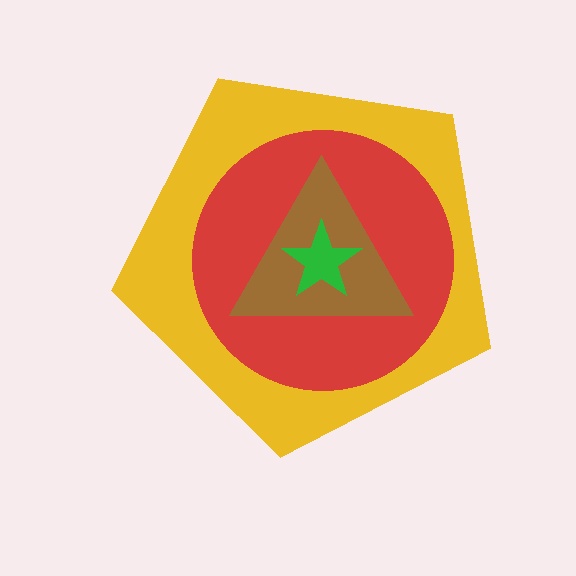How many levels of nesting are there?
4.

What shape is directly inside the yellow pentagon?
The red circle.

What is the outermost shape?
The yellow pentagon.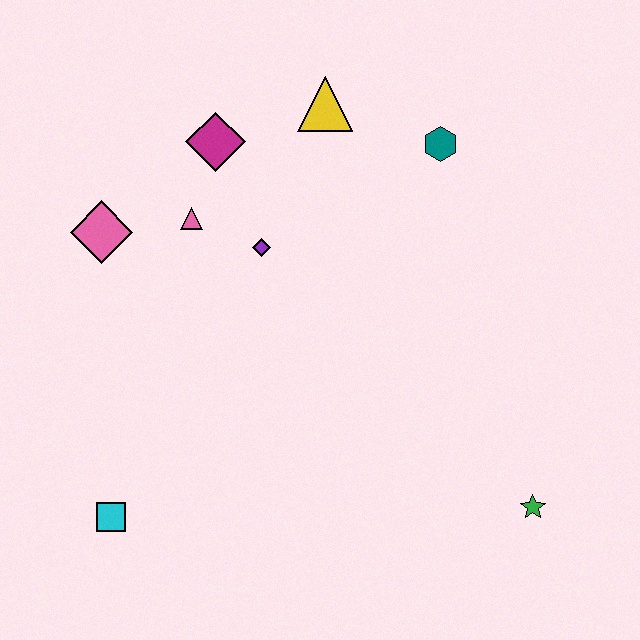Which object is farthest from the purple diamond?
The green star is farthest from the purple diamond.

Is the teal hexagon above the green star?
Yes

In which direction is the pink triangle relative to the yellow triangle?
The pink triangle is to the left of the yellow triangle.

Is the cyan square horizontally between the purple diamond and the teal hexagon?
No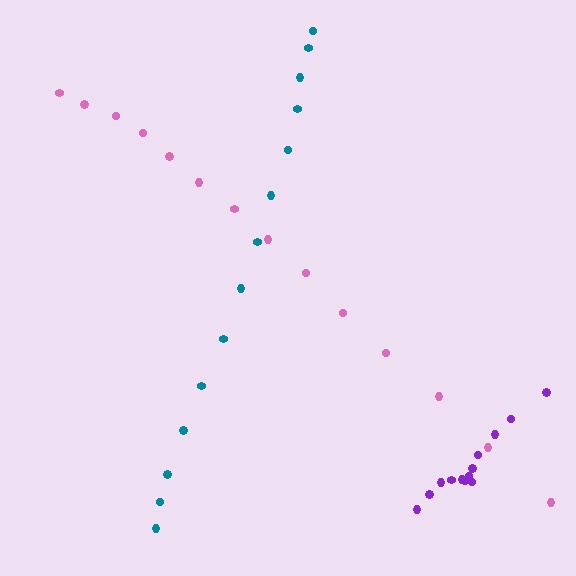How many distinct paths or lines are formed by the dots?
There are 3 distinct paths.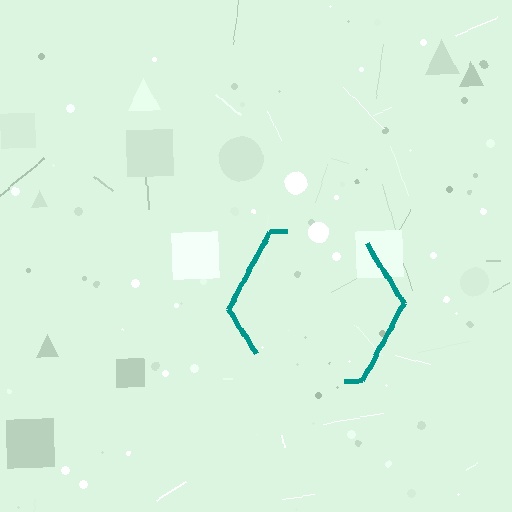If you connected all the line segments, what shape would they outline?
They would outline a hexagon.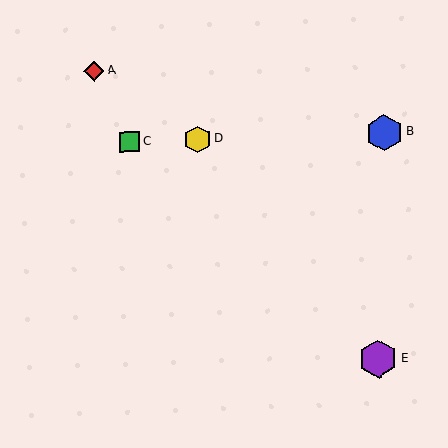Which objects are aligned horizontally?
Objects B, C, D are aligned horizontally.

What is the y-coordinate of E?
Object E is at y≈359.